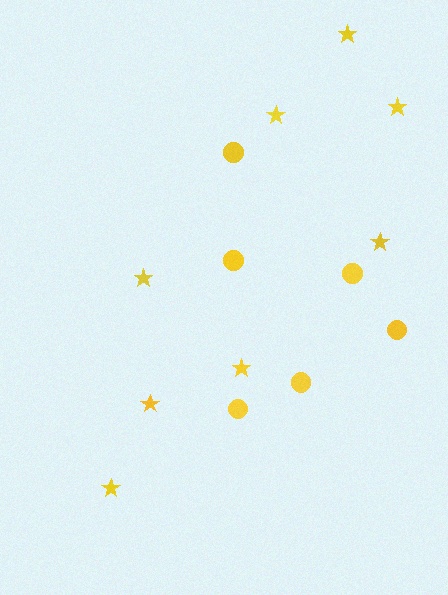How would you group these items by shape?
There are 2 groups: one group of circles (6) and one group of stars (8).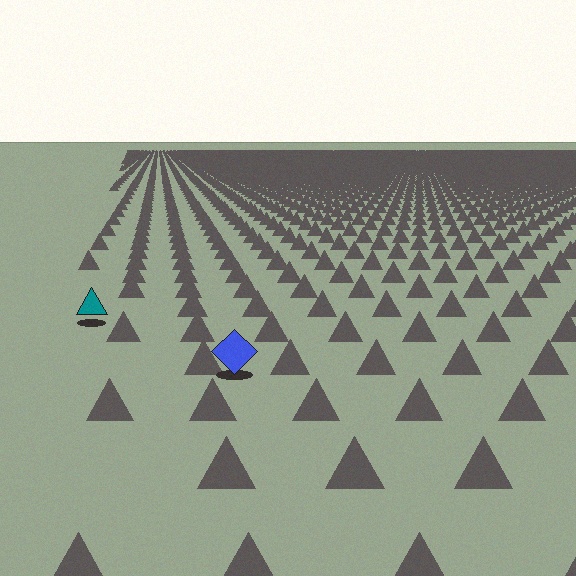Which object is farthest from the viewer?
The teal triangle is farthest from the viewer. It appears smaller and the ground texture around it is denser.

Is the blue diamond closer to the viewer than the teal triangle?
Yes. The blue diamond is closer — you can tell from the texture gradient: the ground texture is coarser near it.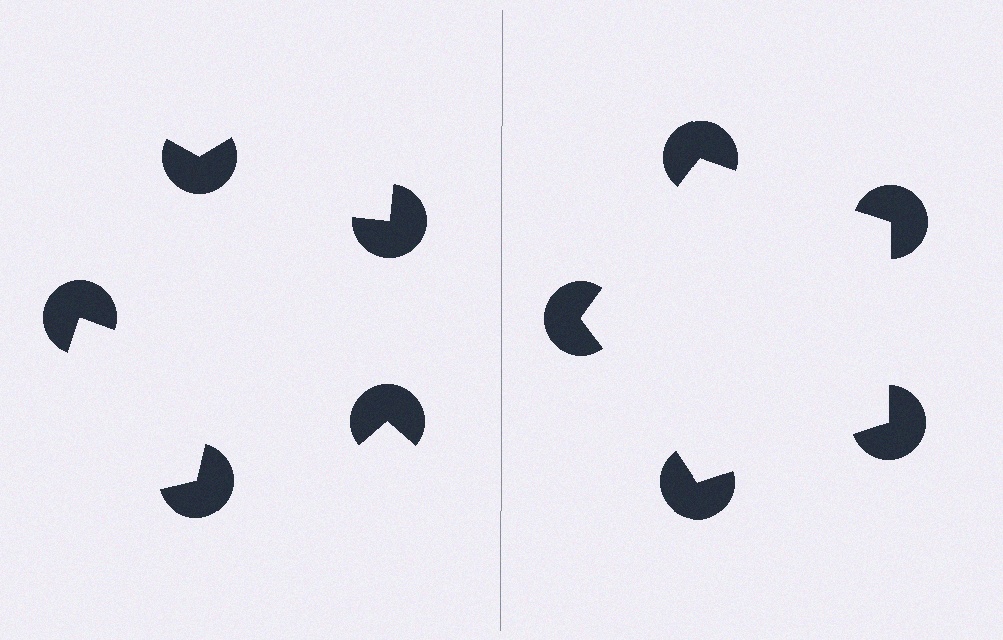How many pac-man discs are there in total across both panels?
10 — 5 on each side.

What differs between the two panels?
The pac-man discs are positioned identically on both sides; only the wedge orientations differ. On the right they align to a pentagon; on the left they are misaligned.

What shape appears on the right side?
An illusory pentagon.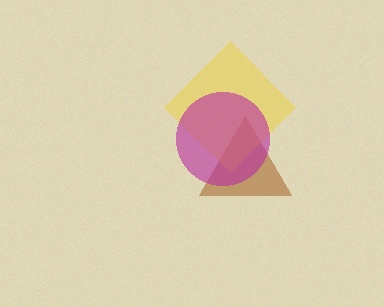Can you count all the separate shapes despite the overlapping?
Yes, there are 3 separate shapes.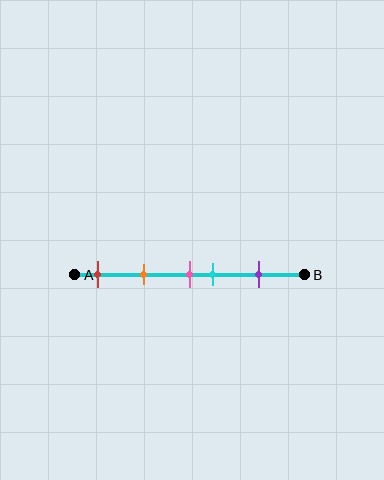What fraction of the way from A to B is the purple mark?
The purple mark is approximately 80% (0.8) of the way from A to B.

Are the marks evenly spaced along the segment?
No, the marks are not evenly spaced.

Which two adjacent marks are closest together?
The pink and cyan marks are the closest adjacent pair.